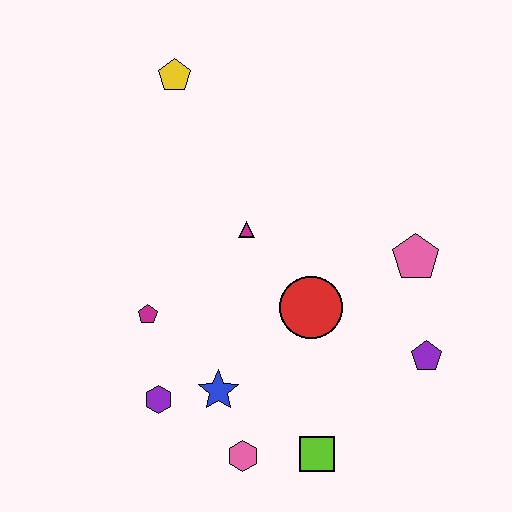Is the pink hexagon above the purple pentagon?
No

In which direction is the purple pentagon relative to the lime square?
The purple pentagon is to the right of the lime square.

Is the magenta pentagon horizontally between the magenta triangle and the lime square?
No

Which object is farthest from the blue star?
The yellow pentagon is farthest from the blue star.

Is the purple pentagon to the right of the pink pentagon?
Yes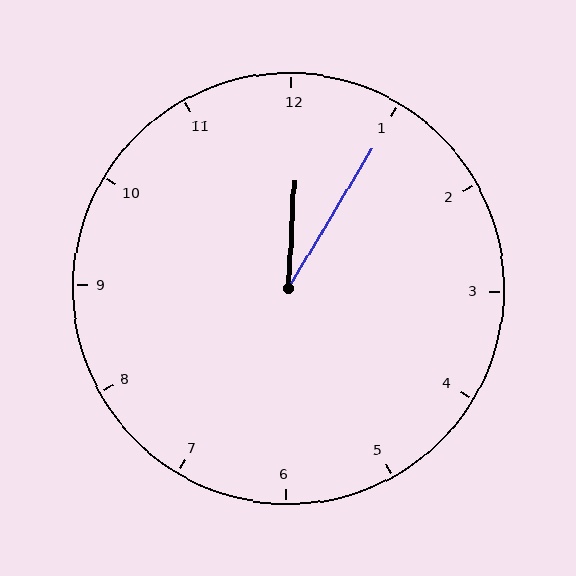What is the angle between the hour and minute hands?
Approximately 28 degrees.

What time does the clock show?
12:05.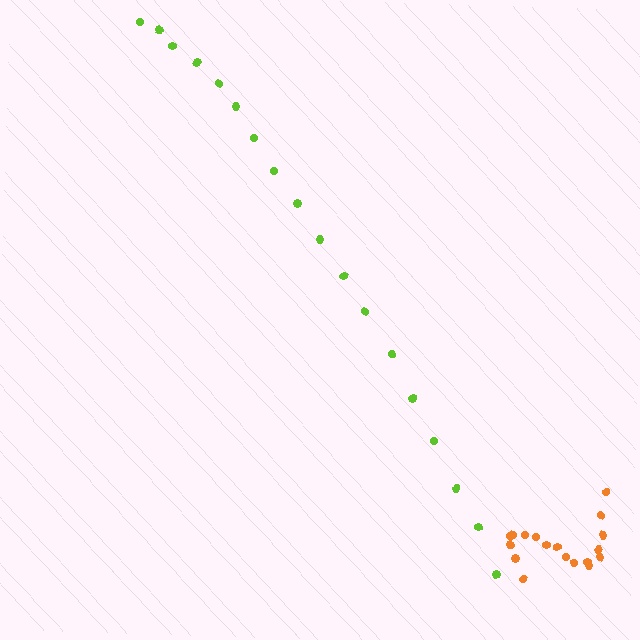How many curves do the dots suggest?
There are 2 distinct paths.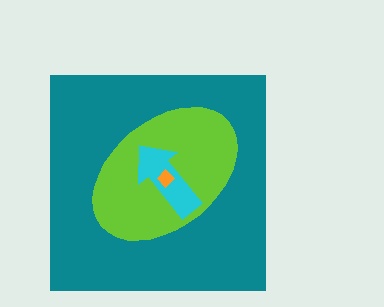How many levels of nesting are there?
4.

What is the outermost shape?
The teal square.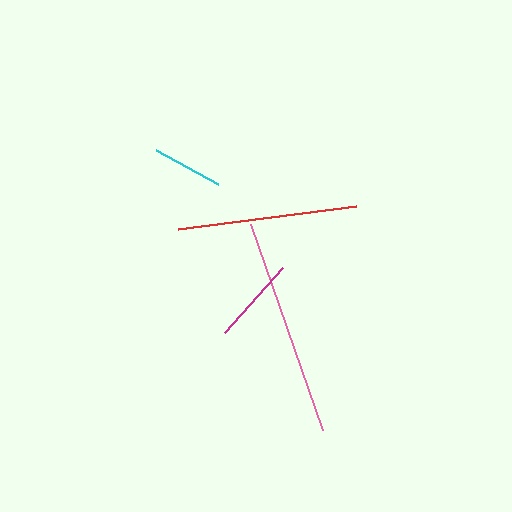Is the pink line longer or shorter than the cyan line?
The pink line is longer than the cyan line.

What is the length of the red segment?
The red segment is approximately 179 pixels long.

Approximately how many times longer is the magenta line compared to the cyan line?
The magenta line is approximately 1.2 times the length of the cyan line.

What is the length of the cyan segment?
The cyan segment is approximately 71 pixels long.